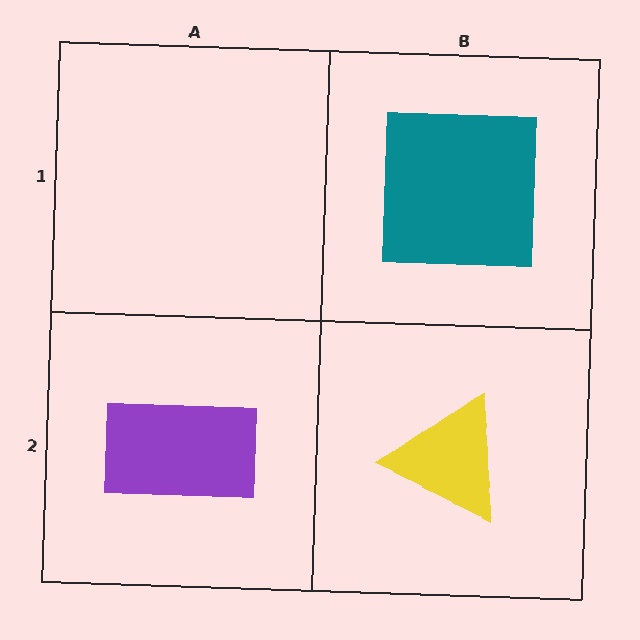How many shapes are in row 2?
2 shapes.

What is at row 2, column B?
A yellow triangle.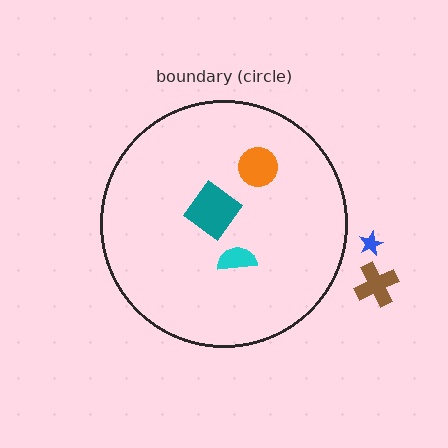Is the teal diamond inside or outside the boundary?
Inside.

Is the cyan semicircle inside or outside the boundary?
Inside.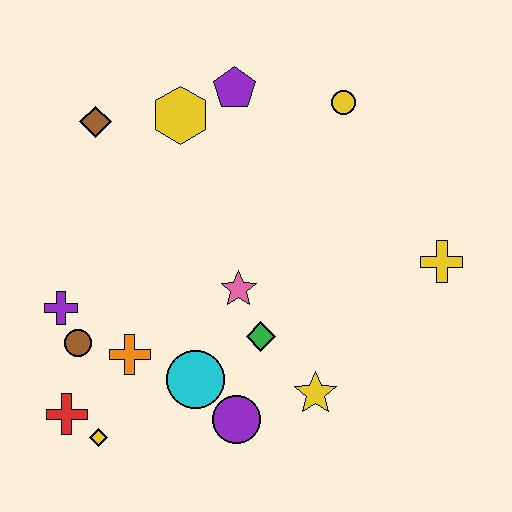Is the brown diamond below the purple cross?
No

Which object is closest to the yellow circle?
The purple pentagon is closest to the yellow circle.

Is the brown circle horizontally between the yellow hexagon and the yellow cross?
No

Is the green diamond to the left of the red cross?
No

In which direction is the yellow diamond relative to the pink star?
The yellow diamond is below the pink star.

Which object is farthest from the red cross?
The yellow circle is farthest from the red cross.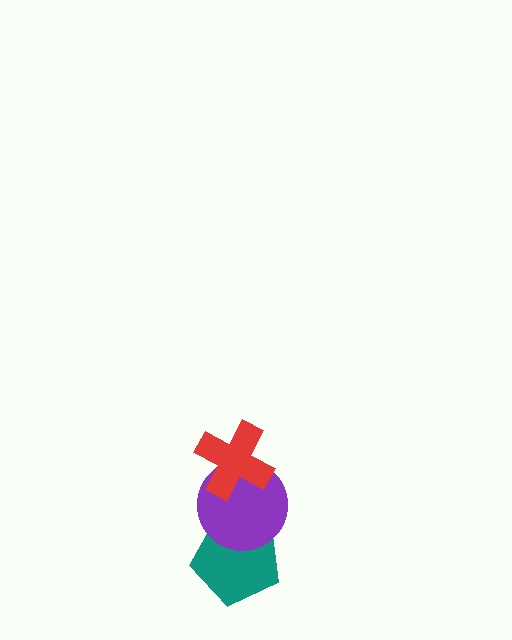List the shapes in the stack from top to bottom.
From top to bottom: the red cross, the purple circle, the teal pentagon.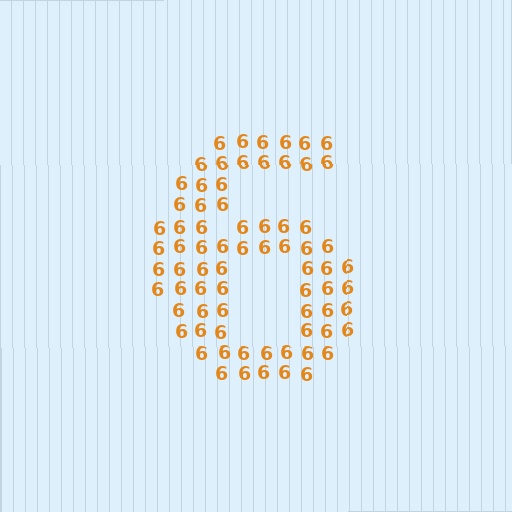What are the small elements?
The small elements are digit 6's.